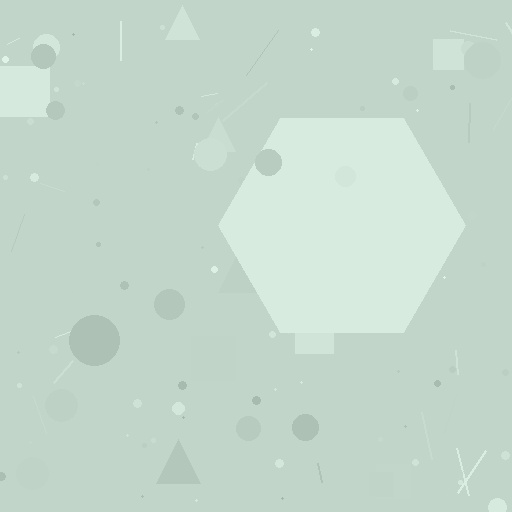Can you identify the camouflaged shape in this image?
The camouflaged shape is a hexagon.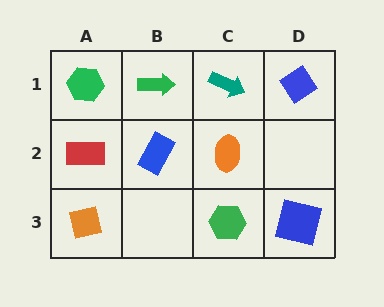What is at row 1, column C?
A teal arrow.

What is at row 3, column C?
A green hexagon.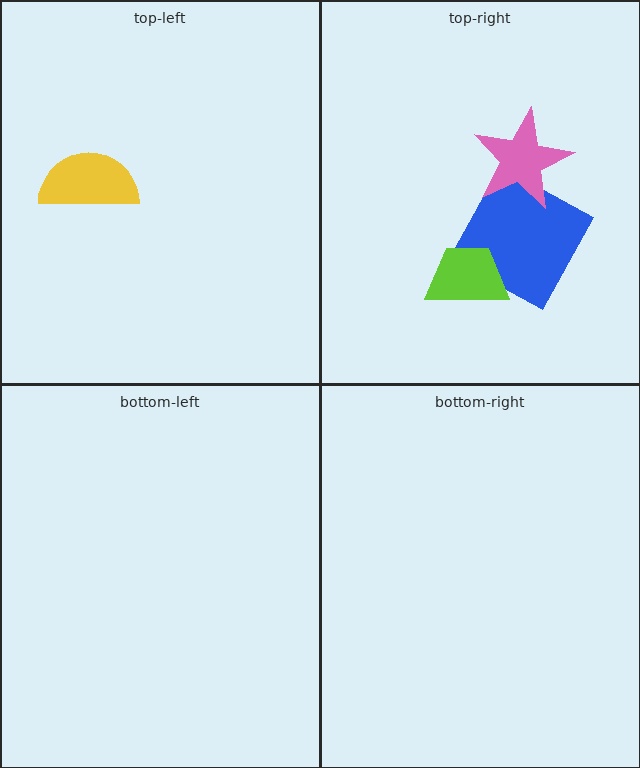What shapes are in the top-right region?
The blue square, the lime trapezoid, the pink star.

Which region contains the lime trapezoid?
The top-right region.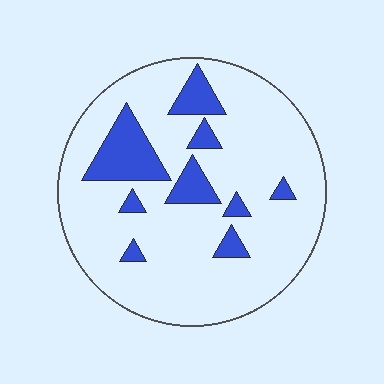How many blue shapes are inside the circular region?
9.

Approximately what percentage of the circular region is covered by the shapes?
Approximately 15%.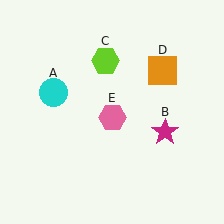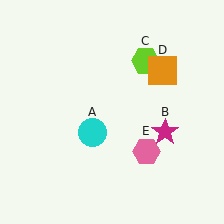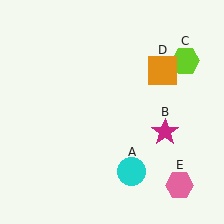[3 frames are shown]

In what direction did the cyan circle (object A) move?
The cyan circle (object A) moved down and to the right.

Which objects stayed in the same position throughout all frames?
Magenta star (object B) and orange square (object D) remained stationary.